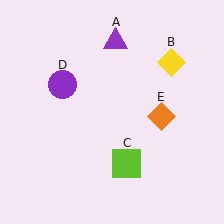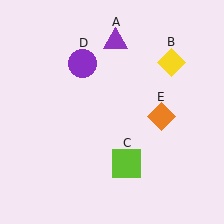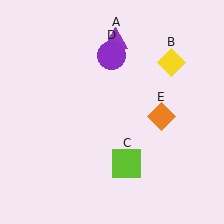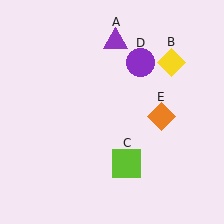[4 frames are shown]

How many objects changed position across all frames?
1 object changed position: purple circle (object D).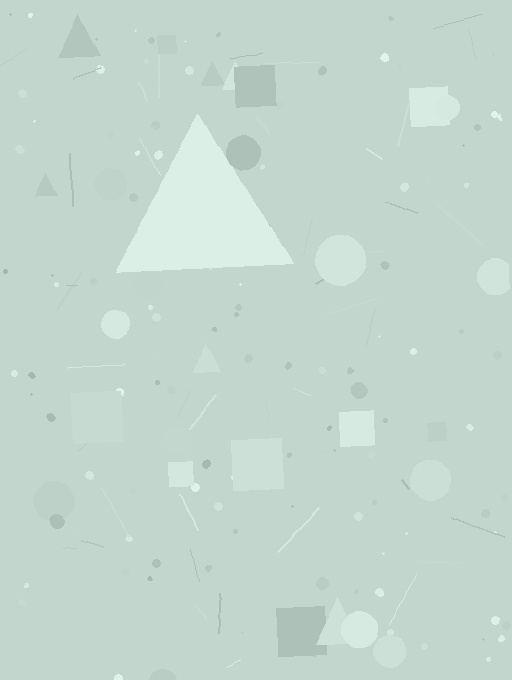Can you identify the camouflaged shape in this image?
The camouflaged shape is a triangle.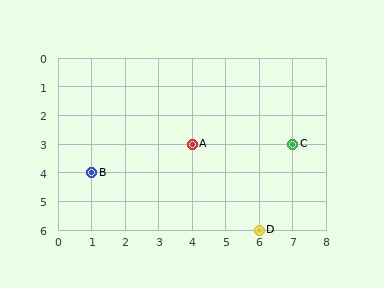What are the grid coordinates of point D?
Point D is at grid coordinates (6, 6).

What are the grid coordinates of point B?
Point B is at grid coordinates (1, 4).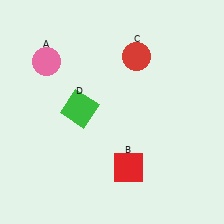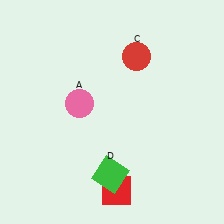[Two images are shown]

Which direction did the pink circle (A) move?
The pink circle (A) moved down.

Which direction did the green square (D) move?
The green square (D) moved down.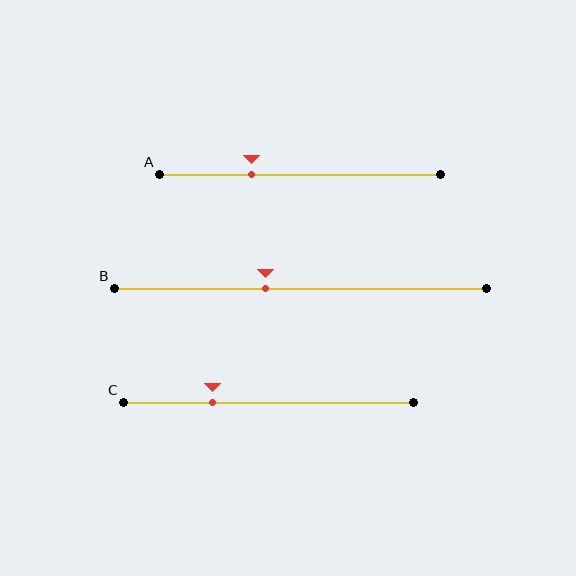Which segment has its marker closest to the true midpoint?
Segment B has its marker closest to the true midpoint.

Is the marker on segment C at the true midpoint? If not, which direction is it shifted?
No, the marker on segment C is shifted to the left by about 19% of the segment length.